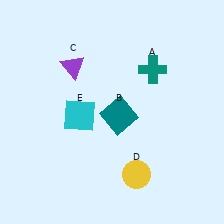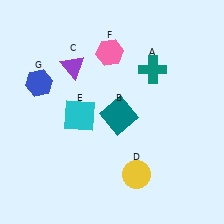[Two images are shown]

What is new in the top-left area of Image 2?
A blue hexagon (G) was added in the top-left area of Image 2.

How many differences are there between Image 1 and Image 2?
There are 2 differences between the two images.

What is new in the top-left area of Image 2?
A pink hexagon (F) was added in the top-left area of Image 2.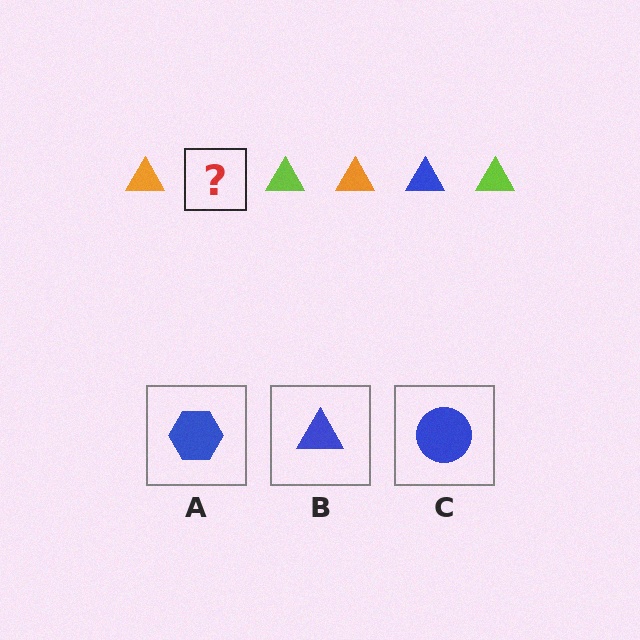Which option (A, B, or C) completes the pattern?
B.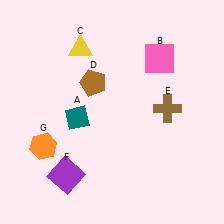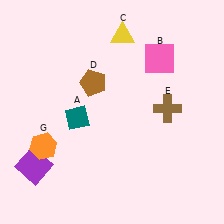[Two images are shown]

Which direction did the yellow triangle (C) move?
The yellow triangle (C) moved right.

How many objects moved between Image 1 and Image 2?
2 objects moved between the two images.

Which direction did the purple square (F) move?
The purple square (F) moved left.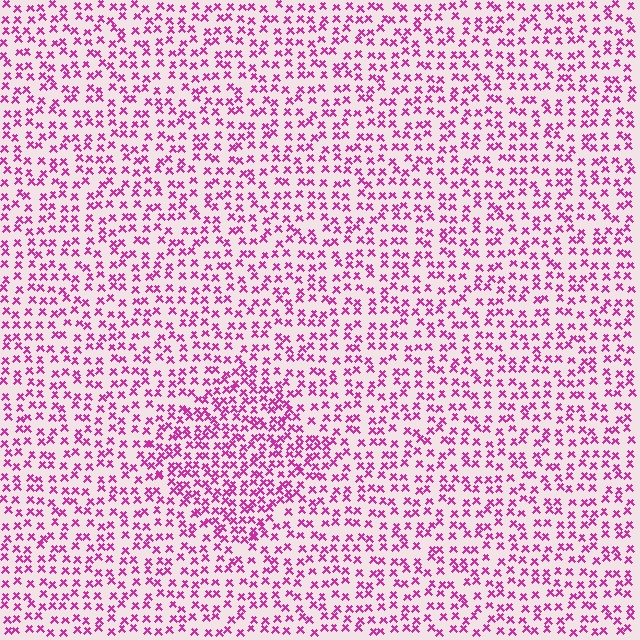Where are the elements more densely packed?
The elements are more densely packed inside the diamond boundary.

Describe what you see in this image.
The image contains small magenta elements arranged at two different densities. A diamond-shaped region is visible where the elements are more densely packed than the surrounding area.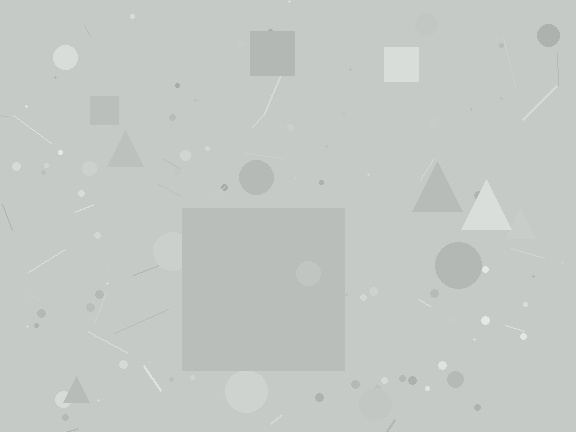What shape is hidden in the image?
A square is hidden in the image.